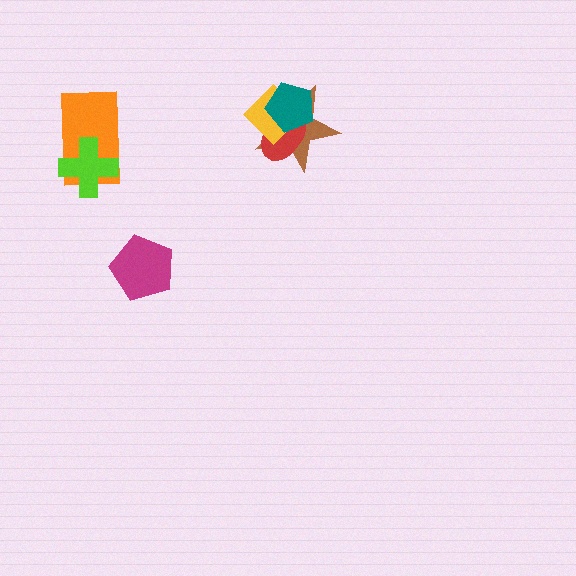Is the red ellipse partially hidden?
Yes, it is partially covered by another shape.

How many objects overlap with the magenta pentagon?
0 objects overlap with the magenta pentagon.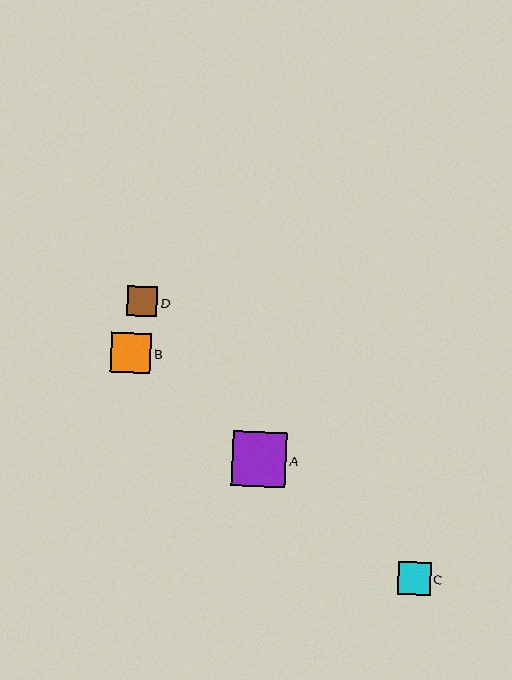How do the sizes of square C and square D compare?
Square C and square D are approximately the same size.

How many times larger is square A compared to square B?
Square A is approximately 1.4 times the size of square B.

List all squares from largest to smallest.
From largest to smallest: A, B, C, D.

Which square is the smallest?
Square D is the smallest with a size of approximately 30 pixels.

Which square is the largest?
Square A is the largest with a size of approximately 54 pixels.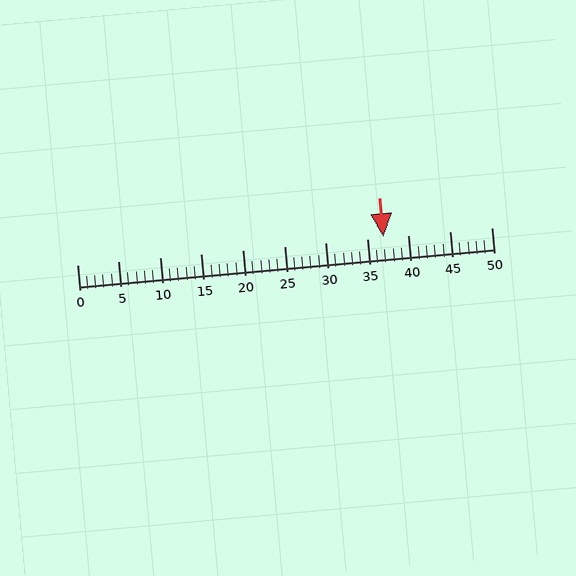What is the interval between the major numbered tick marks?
The major tick marks are spaced 5 units apart.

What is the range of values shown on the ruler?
The ruler shows values from 0 to 50.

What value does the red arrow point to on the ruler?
The red arrow points to approximately 37.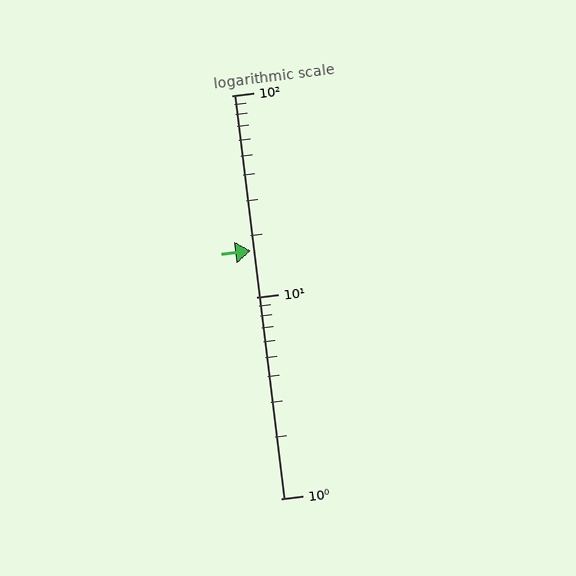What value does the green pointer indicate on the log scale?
The pointer indicates approximately 17.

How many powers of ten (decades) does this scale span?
The scale spans 2 decades, from 1 to 100.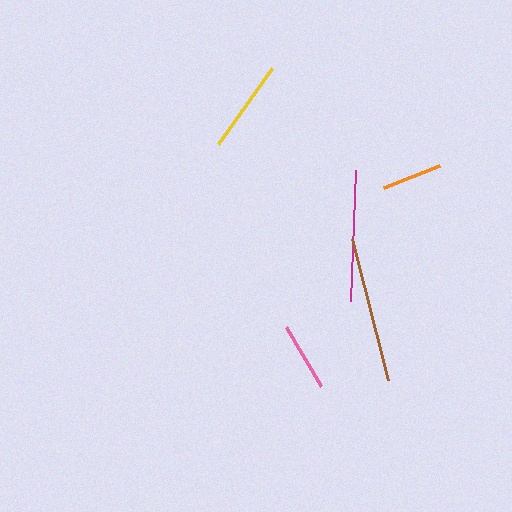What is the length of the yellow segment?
The yellow segment is approximately 93 pixels long.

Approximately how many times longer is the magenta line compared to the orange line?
The magenta line is approximately 2.2 times the length of the orange line.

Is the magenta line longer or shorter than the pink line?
The magenta line is longer than the pink line.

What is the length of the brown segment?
The brown segment is approximately 146 pixels long.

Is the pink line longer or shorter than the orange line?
The pink line is longer than the orange line.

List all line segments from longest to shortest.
From longest to shortest: brown, magenta, yellow, pink, orange.